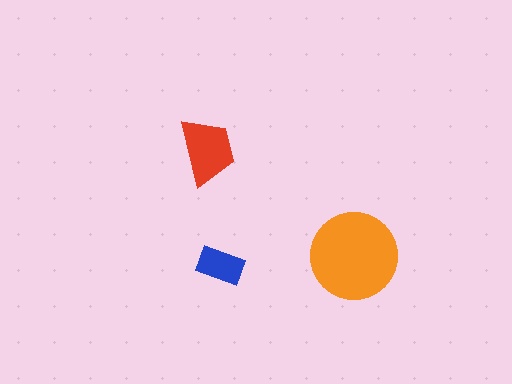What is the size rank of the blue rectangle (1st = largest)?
3rd.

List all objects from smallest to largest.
The blue rectangle, the red trapezoid, the orange circle.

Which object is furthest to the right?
The orange circle is rightmost.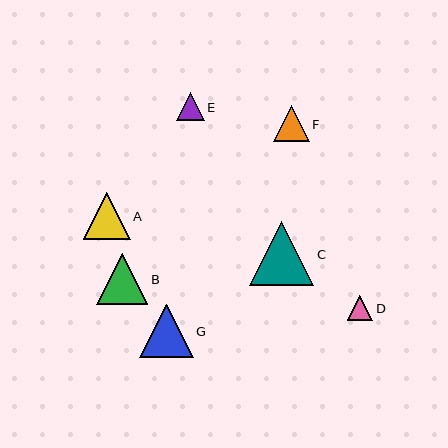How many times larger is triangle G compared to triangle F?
Triangle G is approximately 1.5 times the size of triangle F.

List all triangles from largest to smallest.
From largest to smallest: C, G, B, A, F, E, D.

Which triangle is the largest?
Triangle C is the largest with a size of approximately 64 pixels.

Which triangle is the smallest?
Triangle D is the smallest with a size of approximately 25 pixels.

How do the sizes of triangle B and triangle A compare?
Triangle B and triangle A are approximately the same size.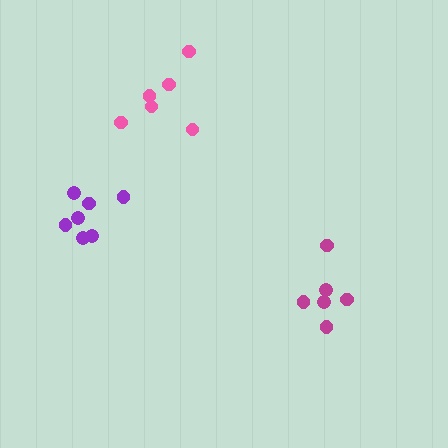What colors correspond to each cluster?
The clusters are colored: magenta, purple, pink.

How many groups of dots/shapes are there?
There are 3 groups.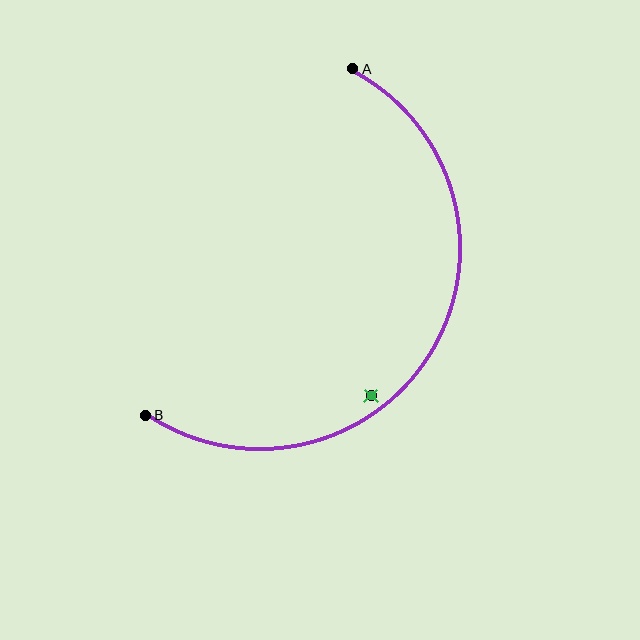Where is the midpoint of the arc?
The arc midpoint is the point on the curve farthest from the straight line joining A and B. It sits to the right of that line.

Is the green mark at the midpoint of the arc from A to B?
No — the green mark does not lie on the arc at all. It sits slightly inside the curve.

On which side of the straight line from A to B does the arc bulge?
The arc bulges to the right of the straight line connecting A and B.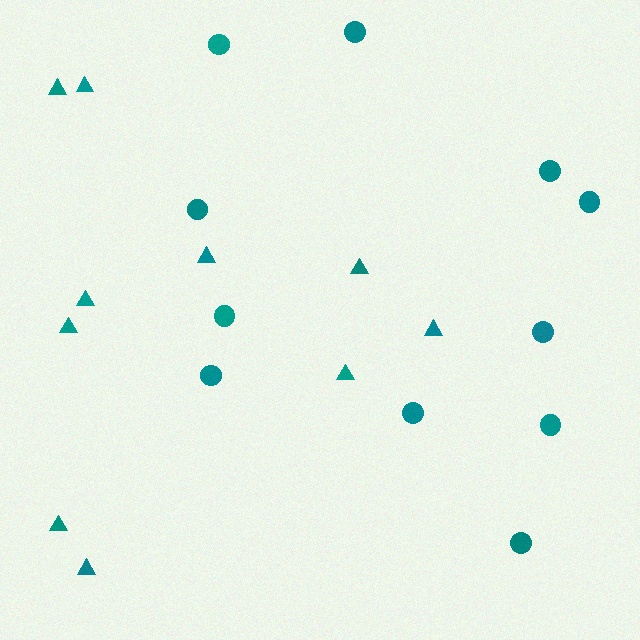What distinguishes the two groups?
There are 2 groups: one group of triangles (10) and one group of circles (11).